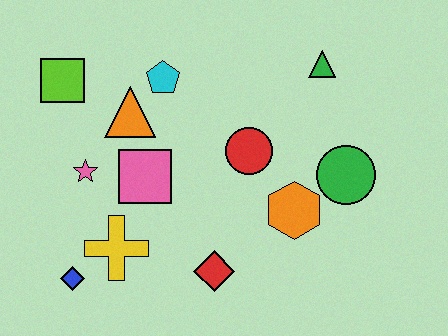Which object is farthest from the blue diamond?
The green triangle is farthest from the blue diamond.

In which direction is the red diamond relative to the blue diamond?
The red diamond is to the right of the blue diamond.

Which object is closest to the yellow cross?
The blue diamond is closest to the yellow cross.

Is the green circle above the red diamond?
Yes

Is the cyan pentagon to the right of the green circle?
No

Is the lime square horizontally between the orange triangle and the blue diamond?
No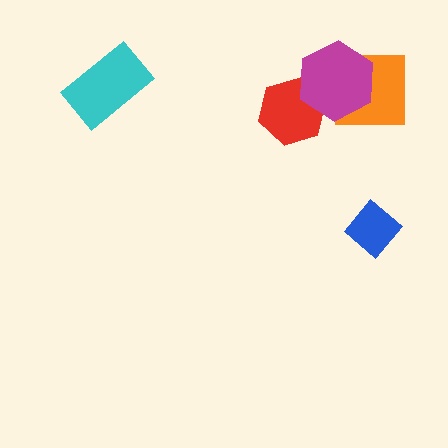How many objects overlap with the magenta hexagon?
2 objects overlap with the magenta hexagon.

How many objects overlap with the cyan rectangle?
0 objects overlap with the cyan rectangle.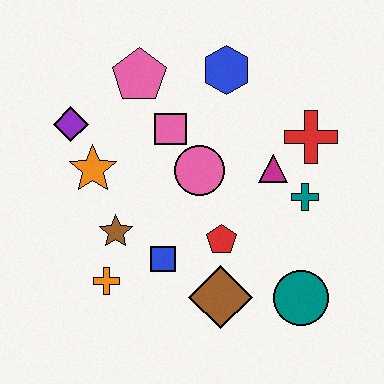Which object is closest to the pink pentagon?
The pink square is closest to the pink pentagon.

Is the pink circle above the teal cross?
Yes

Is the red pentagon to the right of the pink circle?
Yes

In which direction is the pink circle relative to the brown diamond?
The pink circle is above the brown diamond.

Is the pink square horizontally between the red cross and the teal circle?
No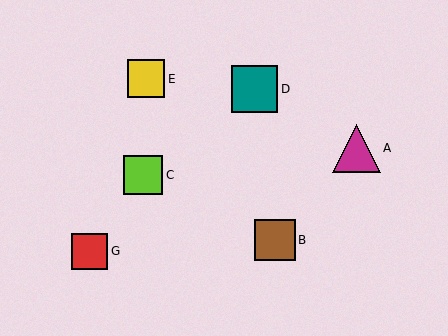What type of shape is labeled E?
Shape E is a yellow square.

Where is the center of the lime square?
The center of the lime square is at (143, 175).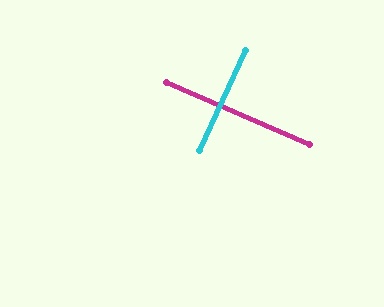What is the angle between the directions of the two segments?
Approximately 89 degrees.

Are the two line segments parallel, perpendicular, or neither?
Perpendicular — they meet at approximately 89°.